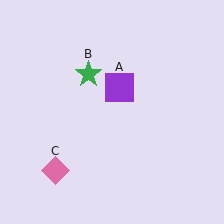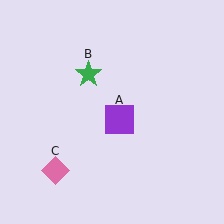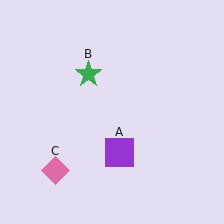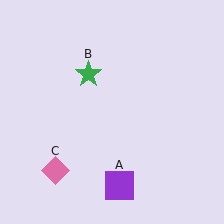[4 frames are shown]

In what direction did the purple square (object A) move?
The purple square (object A) moved down.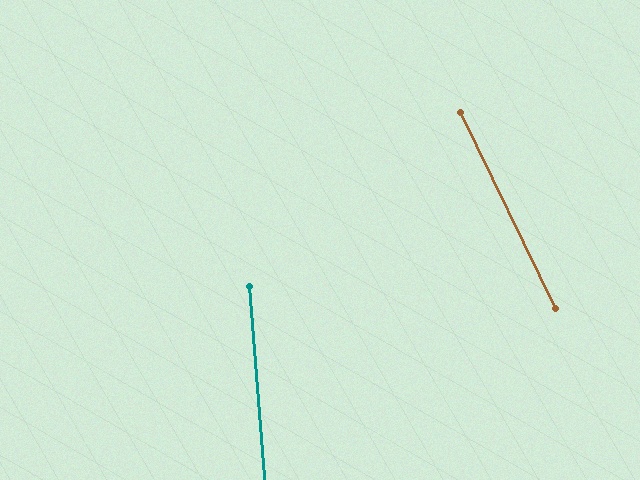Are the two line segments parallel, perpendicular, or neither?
Neither parallel nor perpendicular — they differ by about 21°.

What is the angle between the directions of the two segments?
Approximately 21 degrees.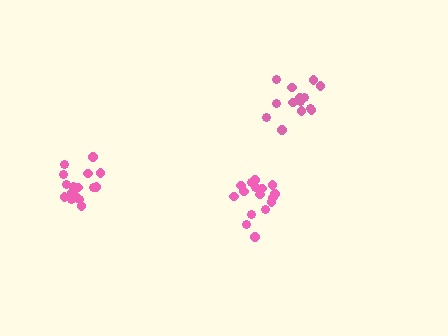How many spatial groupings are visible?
There are 3 spatial groupings.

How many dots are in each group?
Group 1: 16 dots, Group 2: 17 dots, Group 3: 14 dots (47 total).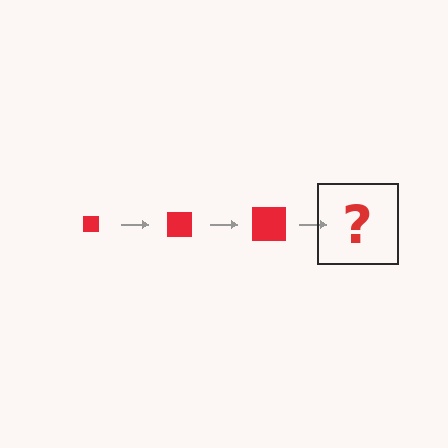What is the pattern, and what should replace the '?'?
The pattern is that the square gets progressively larger each step. The '?' should be a red square, larger than the previous one.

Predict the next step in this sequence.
The next step is a red square, larger than the previous one.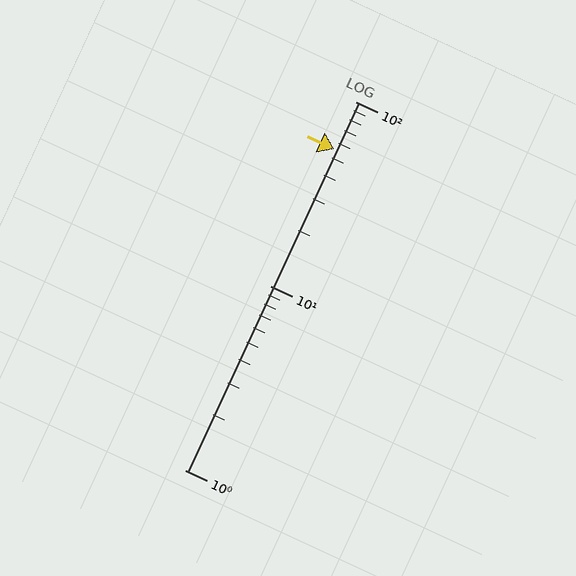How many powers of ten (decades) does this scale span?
The scale spans 2 decades, from 1 to 100.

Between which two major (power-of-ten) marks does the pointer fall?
The pointer is between 10 and 100.